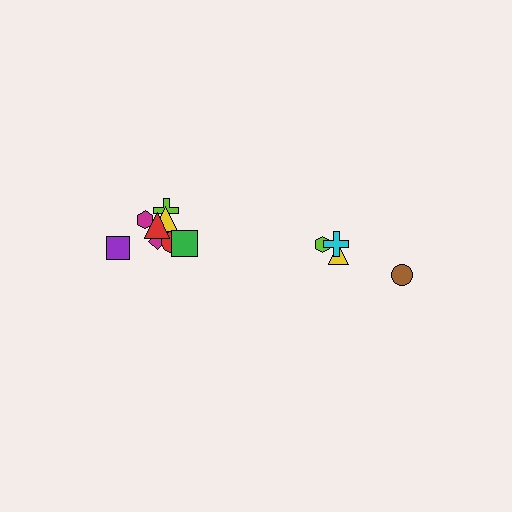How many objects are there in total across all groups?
There are 12 objects.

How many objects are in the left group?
There are 8 objects.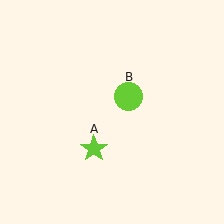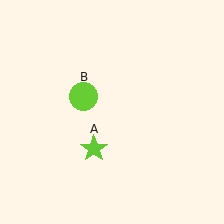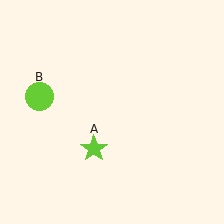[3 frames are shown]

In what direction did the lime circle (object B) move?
The lime circle (object B) moved left.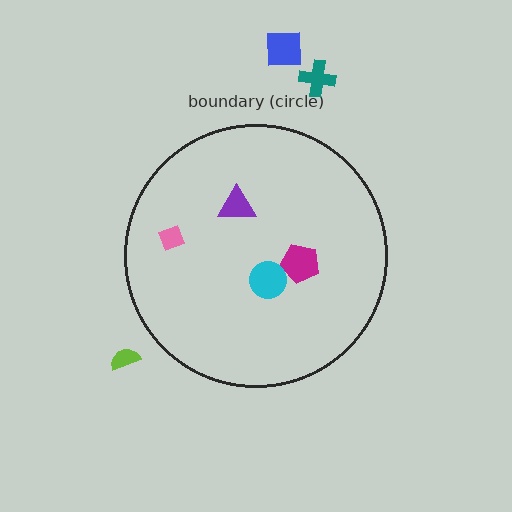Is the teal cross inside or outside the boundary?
Outside.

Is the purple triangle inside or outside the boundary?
Inside.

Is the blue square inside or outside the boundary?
Outside.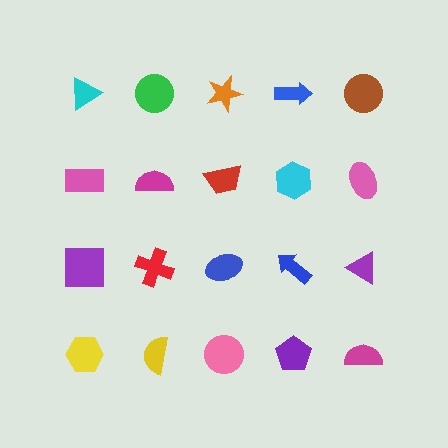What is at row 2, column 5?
A pink ellipse.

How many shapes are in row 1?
5 shapes.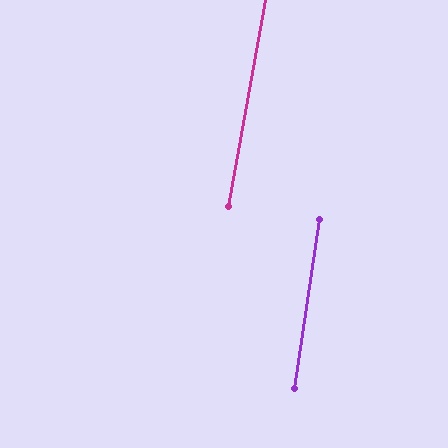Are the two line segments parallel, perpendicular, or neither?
Parallel — their directions differ by only 1.8°.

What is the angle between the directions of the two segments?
Approximately 2 degrees.